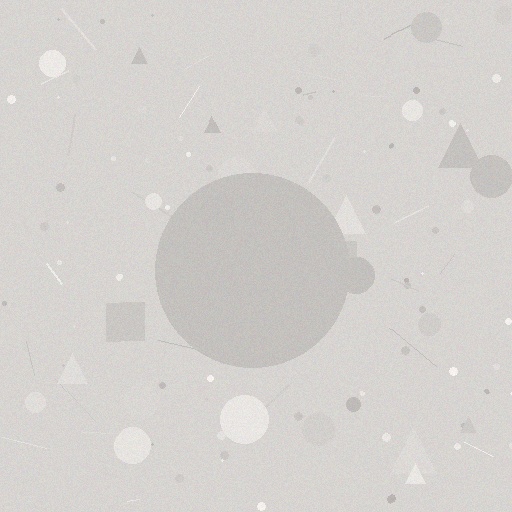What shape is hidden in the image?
A circle is hidden in the image.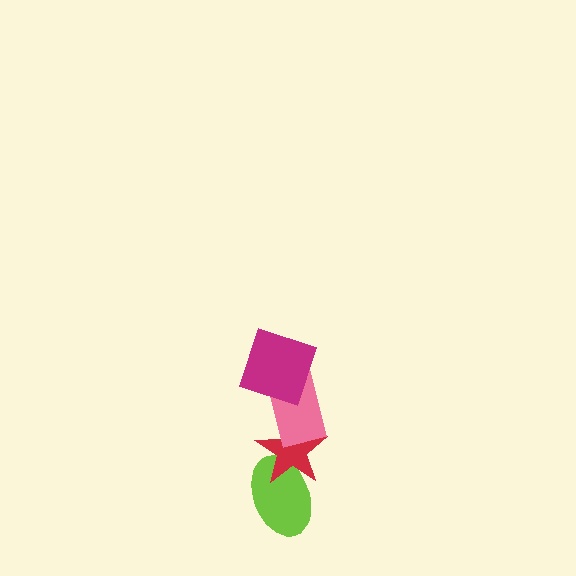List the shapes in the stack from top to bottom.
From top to bottom: the magenta square, the pink rectangle, the red star, the lime ellipse.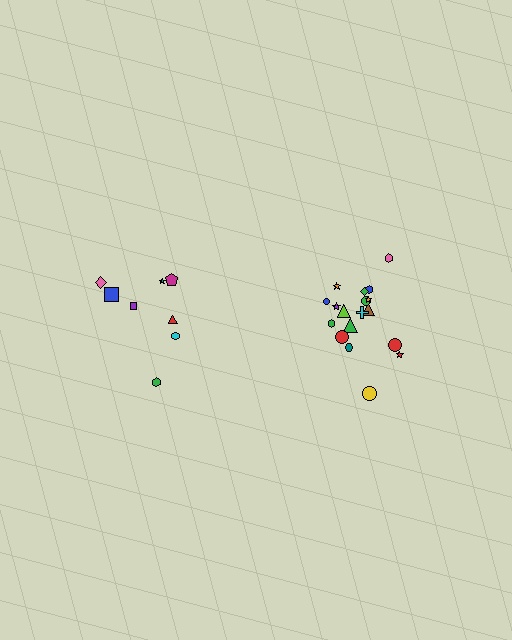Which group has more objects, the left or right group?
The right group.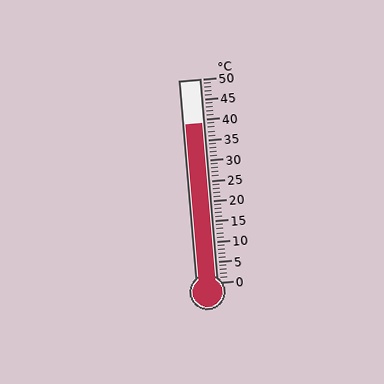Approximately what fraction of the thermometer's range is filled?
The thermometer is filled to approximately 80% of its range.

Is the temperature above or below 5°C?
The temperature is above 5°C.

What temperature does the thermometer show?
The thermometer shows approximately 39°C.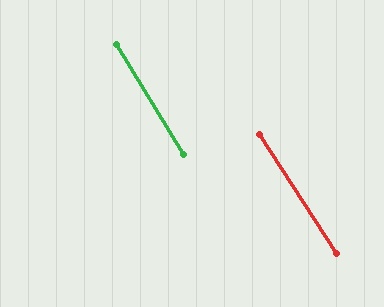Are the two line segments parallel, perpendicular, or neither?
Parallel — their directions differ by only 1.5°.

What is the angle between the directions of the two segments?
Approximately 1 degree.